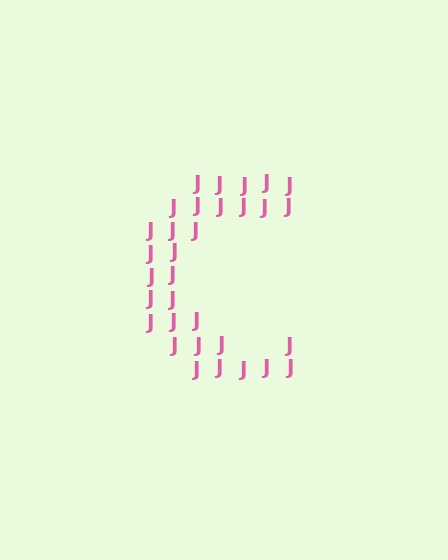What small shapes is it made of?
It is made of small letter J's.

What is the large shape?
The large shape is the letter C.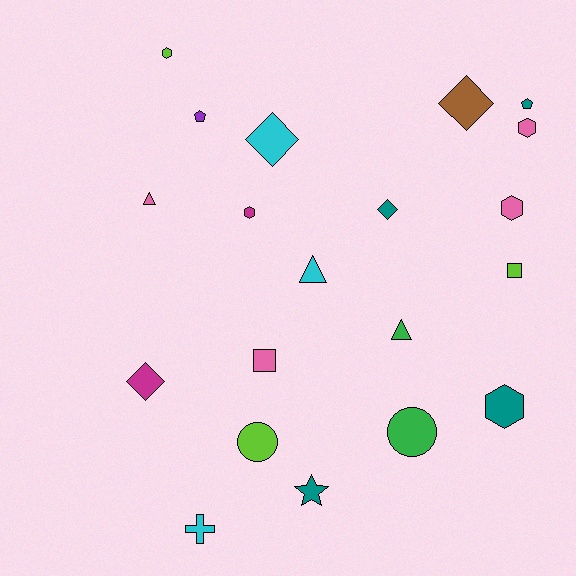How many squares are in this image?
There are 2 squares.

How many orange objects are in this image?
There are no orange objects.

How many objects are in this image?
There are 20 objects.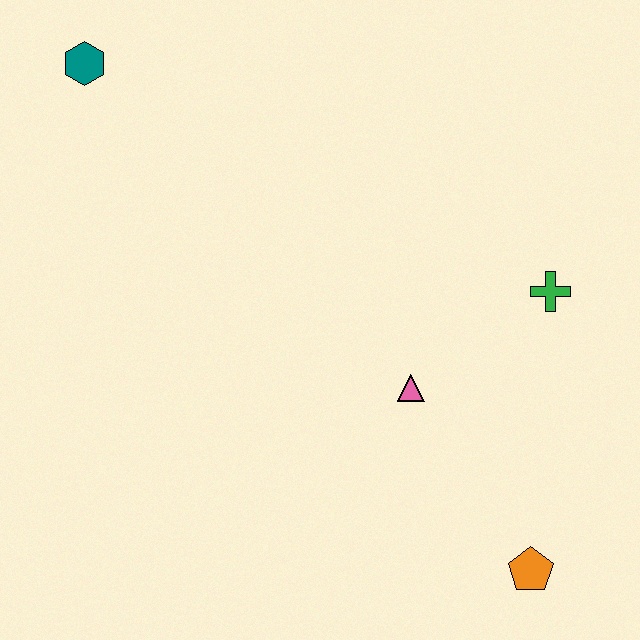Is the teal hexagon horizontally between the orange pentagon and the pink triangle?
No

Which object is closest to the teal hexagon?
The pink triangle is closest to the teal hexagon.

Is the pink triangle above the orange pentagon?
Yes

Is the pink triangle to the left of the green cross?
Yes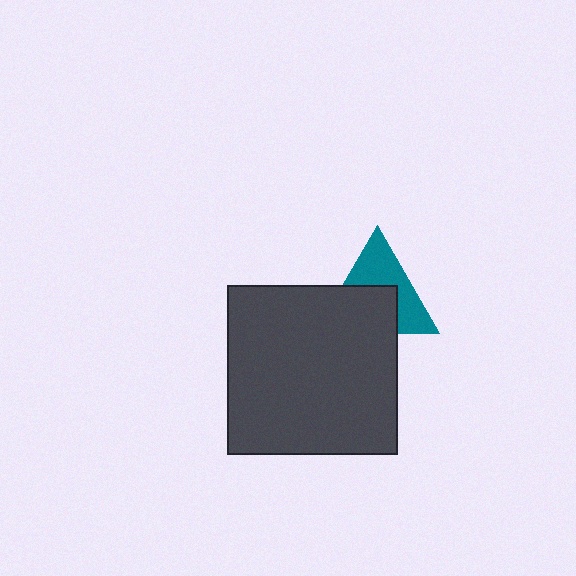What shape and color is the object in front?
The object in front is a dark gray square.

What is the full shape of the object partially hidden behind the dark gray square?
The partially hidden object is a teal triangle.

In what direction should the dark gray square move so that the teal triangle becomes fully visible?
The dark gray square should move down. That is the shortest direction to clear the overlap and leave the teal triangle fully visible.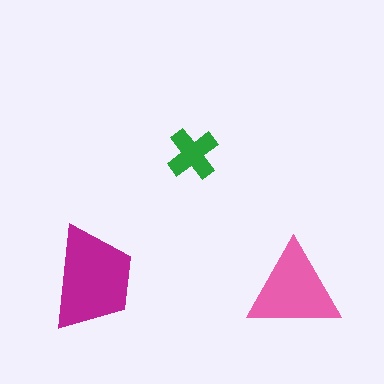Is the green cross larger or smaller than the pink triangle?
Smaller.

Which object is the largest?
The magenta trapezoid.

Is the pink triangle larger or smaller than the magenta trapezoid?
Smaller.